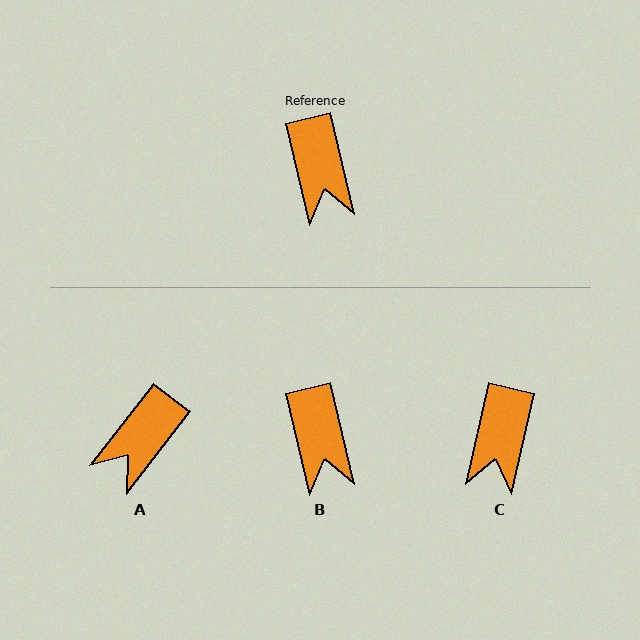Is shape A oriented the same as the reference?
No, it is off by about 51 degrees.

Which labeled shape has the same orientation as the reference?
B.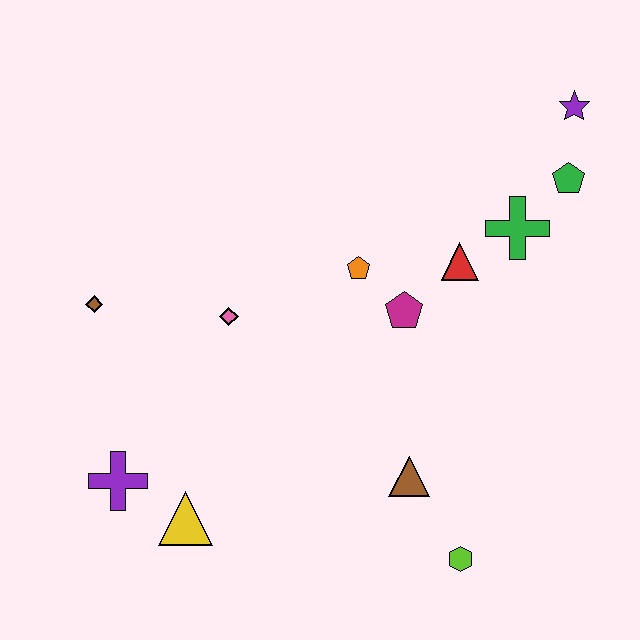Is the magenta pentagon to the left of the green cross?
Yes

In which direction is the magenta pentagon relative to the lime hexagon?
The magenta pentagon is above the lime hexagon.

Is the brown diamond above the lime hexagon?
Yes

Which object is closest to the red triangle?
The green cross is closest to the red triangle.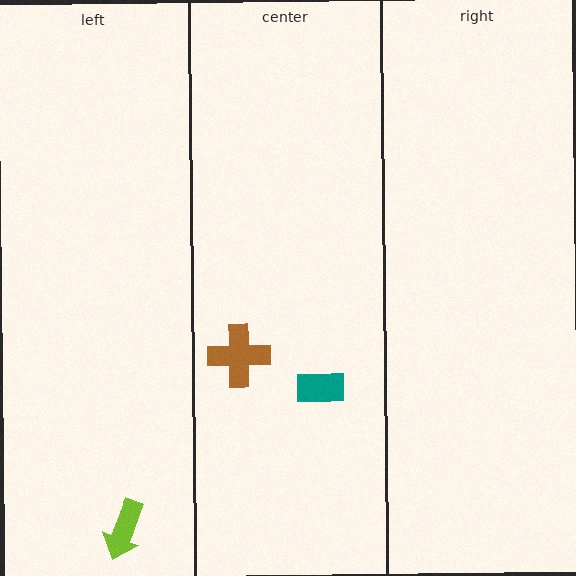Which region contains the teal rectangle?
The center region.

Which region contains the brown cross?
The center region.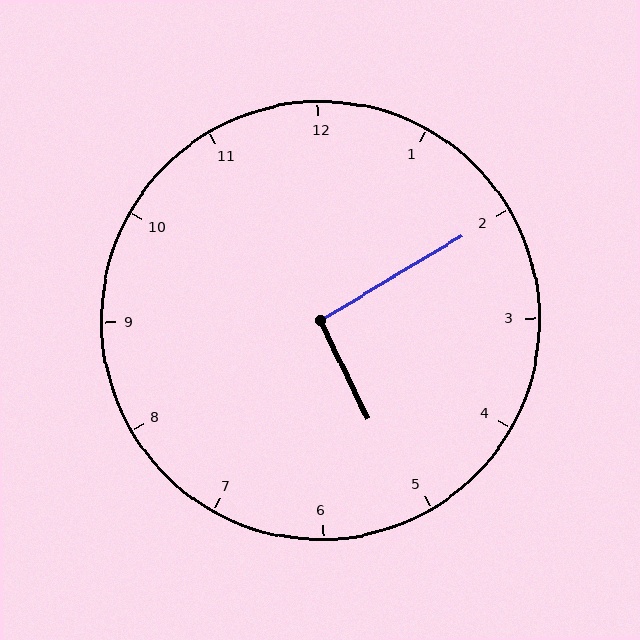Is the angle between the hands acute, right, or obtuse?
It is right.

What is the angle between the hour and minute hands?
Approximately 95 degrees.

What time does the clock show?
5:10.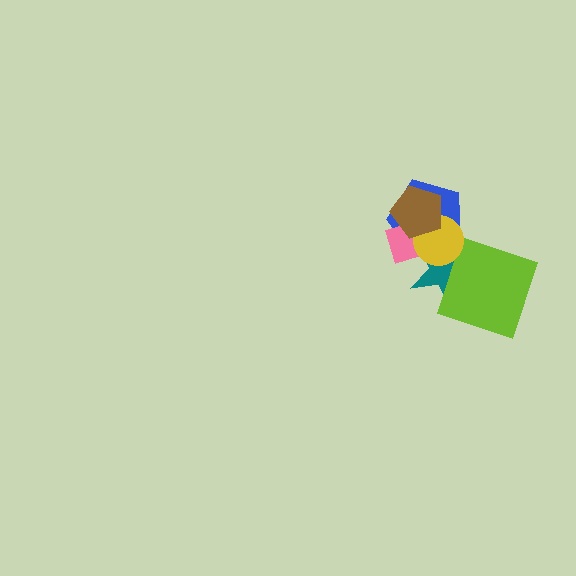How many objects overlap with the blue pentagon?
4 objects overlap with the blue pentagon.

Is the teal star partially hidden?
Yes, it is partially covered by another shape.